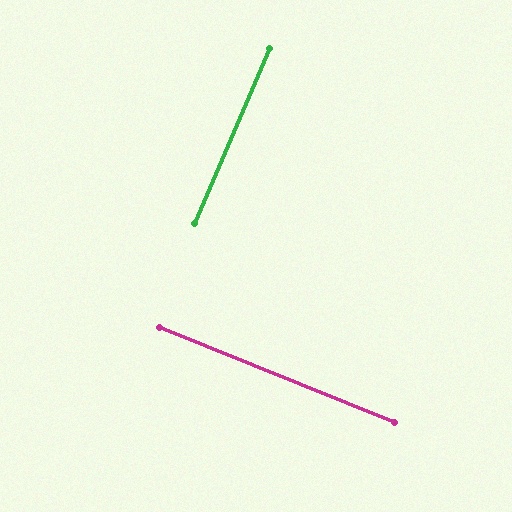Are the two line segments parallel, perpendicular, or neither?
Perpendicular — they meet at approximately 89°.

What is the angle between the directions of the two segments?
Approximately 89 degrees.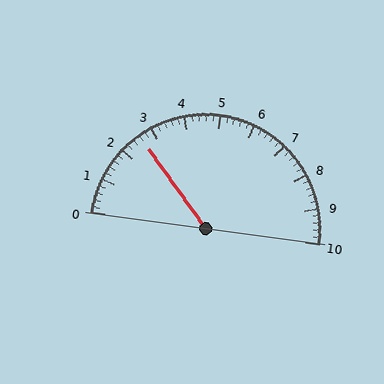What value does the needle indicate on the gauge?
The needle indicates approximately 2.6.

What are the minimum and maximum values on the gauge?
The gauge ranges from 0 to 10.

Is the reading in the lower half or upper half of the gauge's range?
The reading is in the lower half of the range (0 to 10).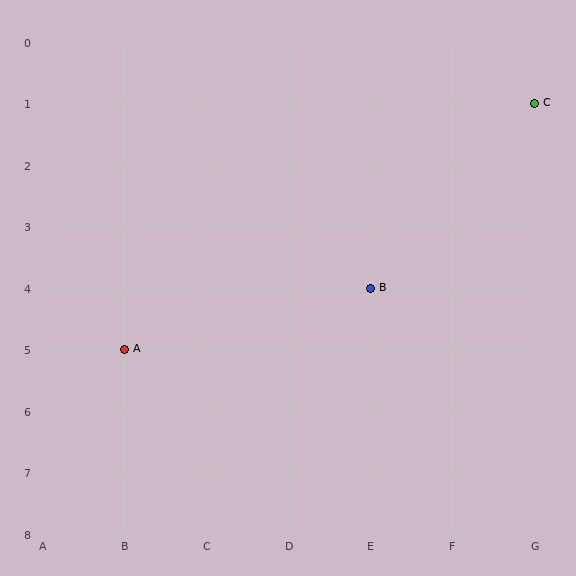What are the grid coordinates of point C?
Point C is at grid coordinates (G, 1).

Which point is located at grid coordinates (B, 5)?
Point A is at (B, 5).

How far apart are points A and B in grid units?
Points A and B are 3 columns and 1 row apart (about 3.2 grid units diagonally).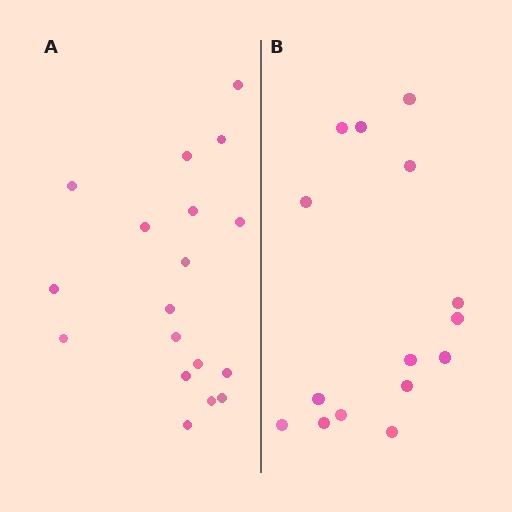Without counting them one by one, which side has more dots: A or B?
Region A (the left region) has more dots.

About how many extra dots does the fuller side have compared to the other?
Region A has just a few more — roughly 2 or 3 more dots than region B.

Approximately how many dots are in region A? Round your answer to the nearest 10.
About 20 dots. (The exact count is 18, which rounds to 20.)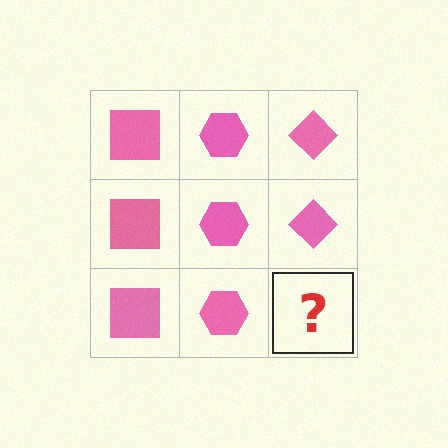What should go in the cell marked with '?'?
The missing cell should contain a pink diamond.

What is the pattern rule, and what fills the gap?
The rule is that each column has a consistent shape. The gap should be filled with a pink diamond.